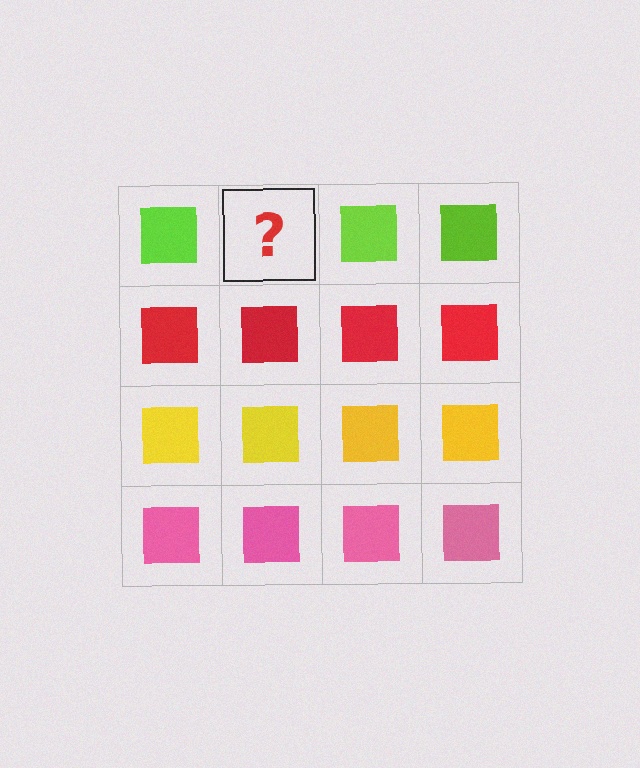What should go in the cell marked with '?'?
The missing cell should contain a lime square.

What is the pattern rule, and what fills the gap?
The rule is that each row has a consistent color. The gap should be filled with a lime square.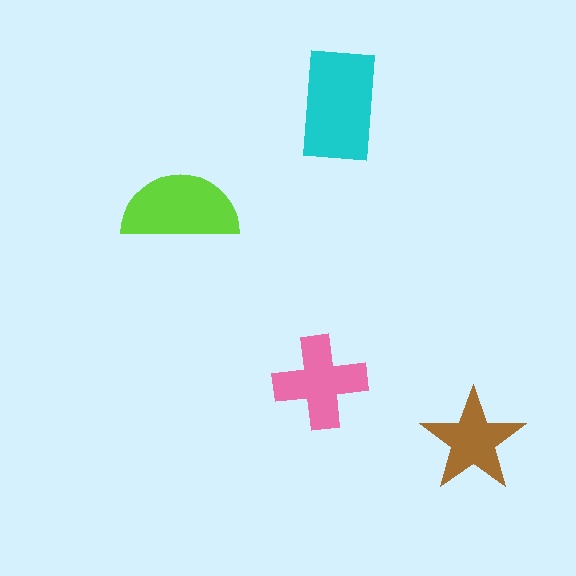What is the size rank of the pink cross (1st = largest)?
3rd.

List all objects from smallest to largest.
The brown star, the pink cross, the lime semicircle, the cyan rectangle.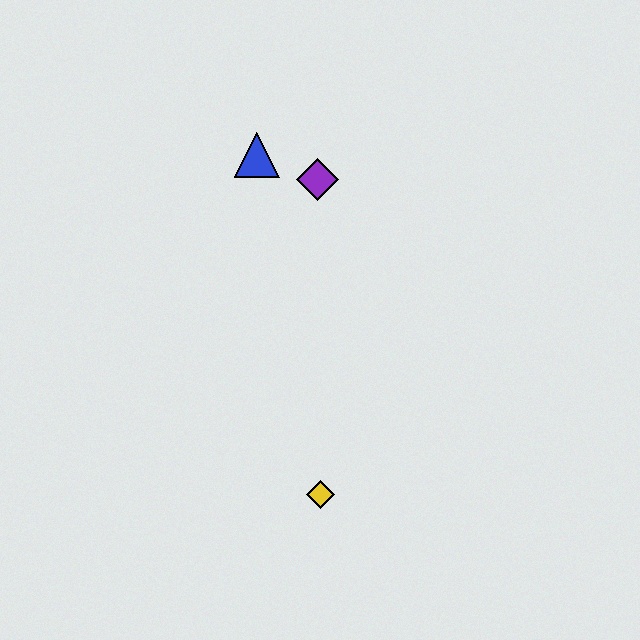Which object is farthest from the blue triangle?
The yellow diamond is farthest from the blue triangle.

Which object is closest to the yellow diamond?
The purple diamond is closest to the yellow diamond.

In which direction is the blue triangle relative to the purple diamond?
The blue triangle is to the left of the purple diamond.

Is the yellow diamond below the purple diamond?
Yes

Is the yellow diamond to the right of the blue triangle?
Yes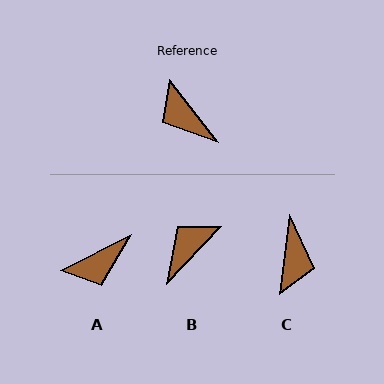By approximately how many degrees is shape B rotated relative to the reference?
Approximately 81 degrees clockwise.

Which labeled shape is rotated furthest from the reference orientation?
C, about 135 degrees away.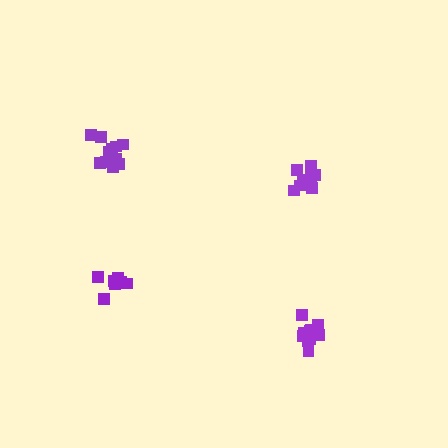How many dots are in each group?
Group 1: 8 dots, Group 2: 11 dots, Group 3: 12 dots, Group 4: 9 dots (40 total).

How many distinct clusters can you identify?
There are 4 distinct clusters.